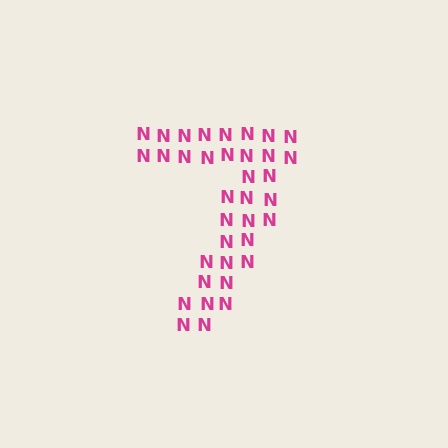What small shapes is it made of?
It is made of small letter N's.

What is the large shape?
The large shape is the digit 7.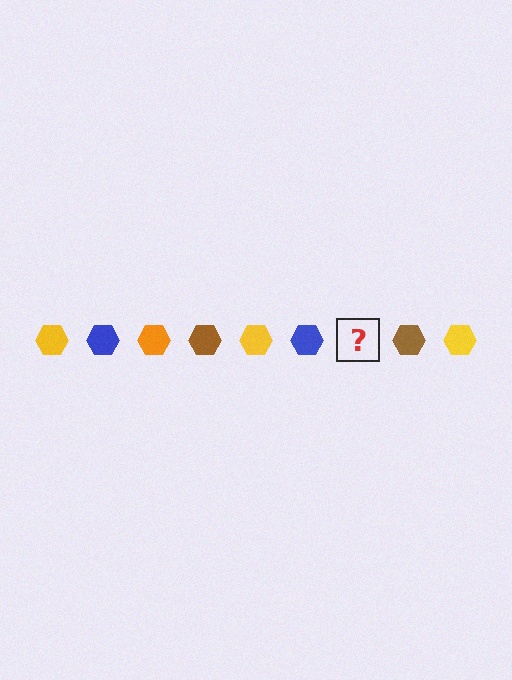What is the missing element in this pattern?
The missing element is an orange hexagon.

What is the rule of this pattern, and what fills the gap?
The rule is that the pattern cycles through yellow, blue, orange, brown hexagons. The gap should be filled with an orange hexagon.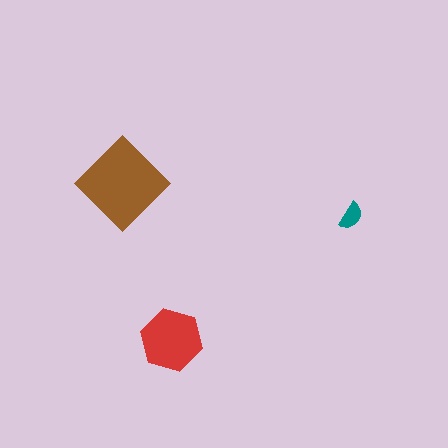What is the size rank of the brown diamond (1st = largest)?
1st.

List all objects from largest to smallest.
The brown diamond, the red hexagon, the teal semicircle.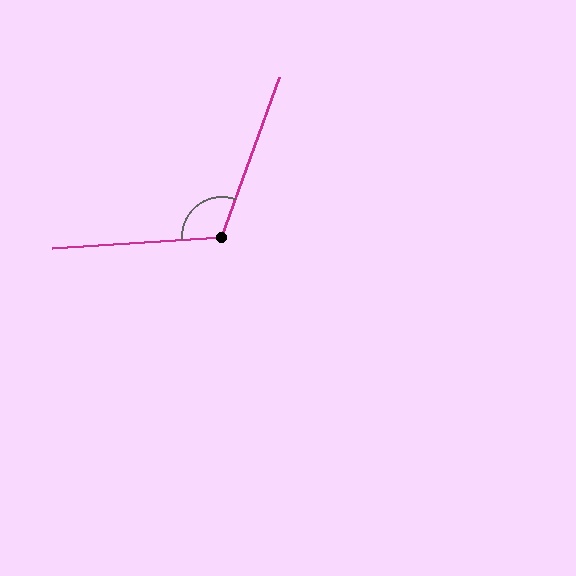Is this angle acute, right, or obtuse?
It is obtuse.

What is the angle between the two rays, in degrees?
Approximately 114 degrees.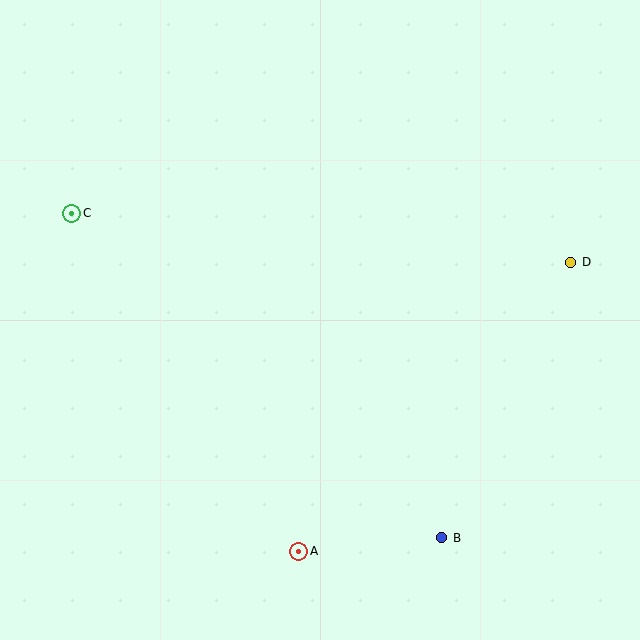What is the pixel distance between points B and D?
The distance between B and D is 304 pixels.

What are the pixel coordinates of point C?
Point C is at (72, 213).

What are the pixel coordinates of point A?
Point A is at (298, 551).